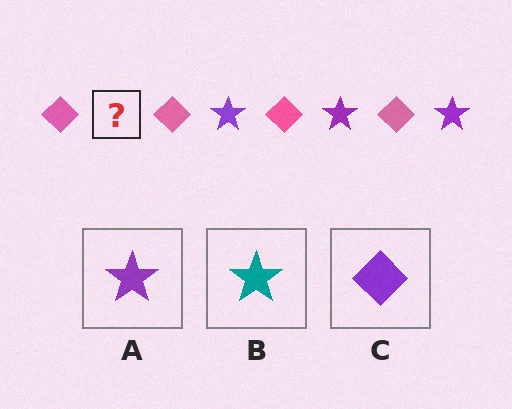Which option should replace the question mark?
Option A.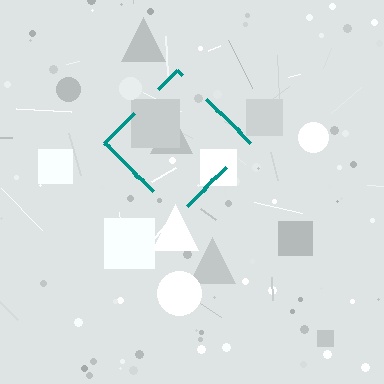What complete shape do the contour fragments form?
The contour fragments form a diamond.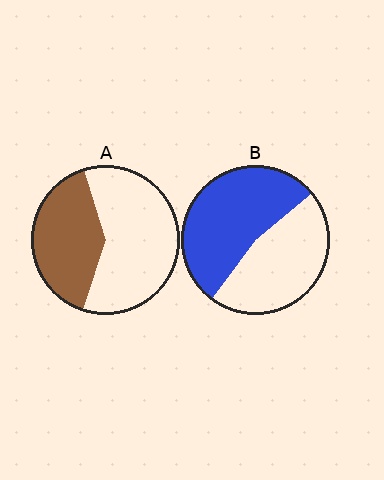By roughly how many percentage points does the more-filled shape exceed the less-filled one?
By roughly 15 percentage points (B over A).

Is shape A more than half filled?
No.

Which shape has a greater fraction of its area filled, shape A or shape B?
Shape B.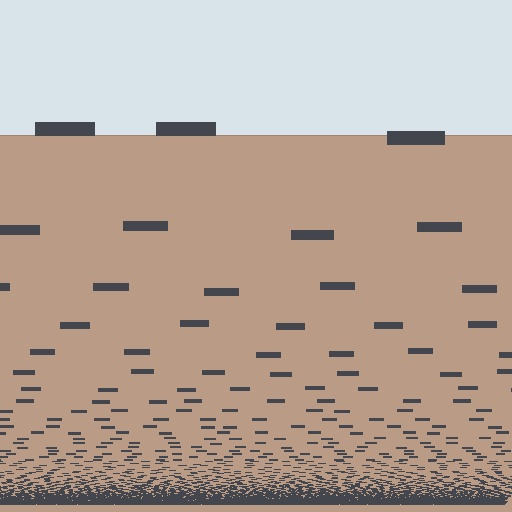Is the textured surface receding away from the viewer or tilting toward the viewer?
The surface appears to tilt toward the viewer. Texture elements get larger and sparser toward the top.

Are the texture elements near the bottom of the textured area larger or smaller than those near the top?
Smaller. The gradient is inverted — elements near the bottom are smaller and denser.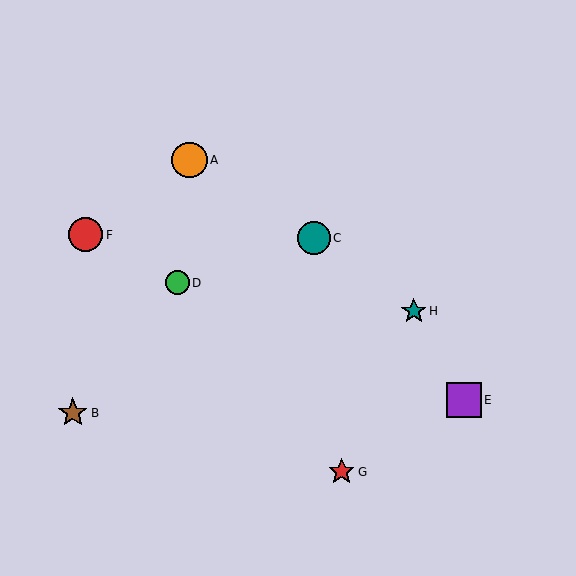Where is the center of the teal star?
The center of the teal star is at (414, 311).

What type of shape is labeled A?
Shape A is an orange circle.